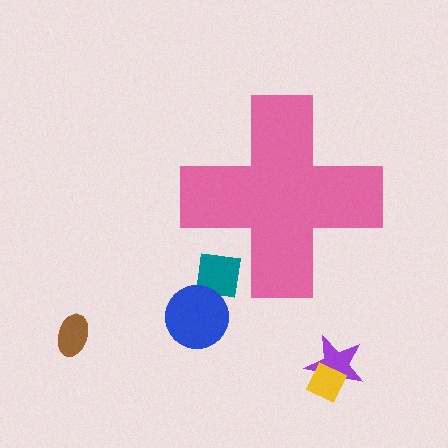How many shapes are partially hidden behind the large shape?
1 shape is partially hidden.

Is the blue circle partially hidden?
No, the blue circle is fully visible.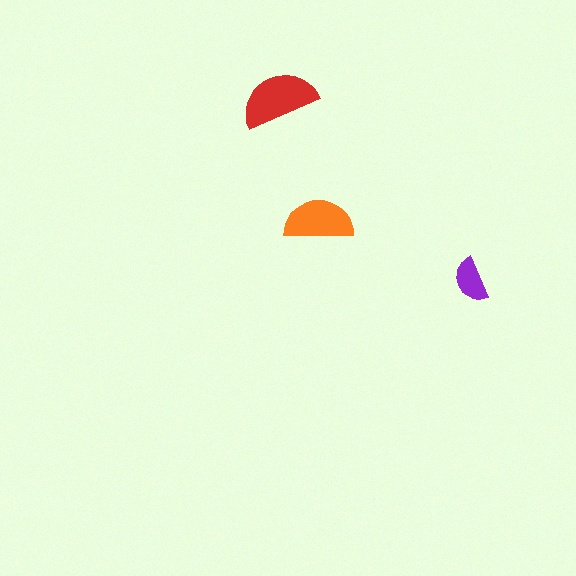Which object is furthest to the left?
The red semicircle is leftmost.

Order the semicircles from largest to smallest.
the red one, the orange one, the purple one.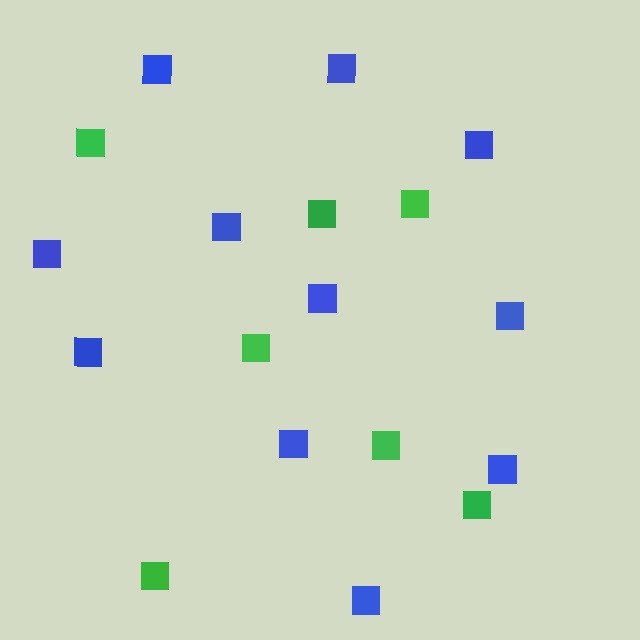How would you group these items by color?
There are 2 groups: one group of blue squares (11) and one group of green squares (7).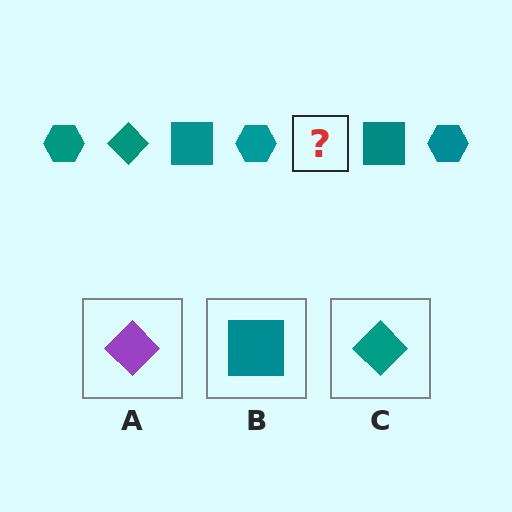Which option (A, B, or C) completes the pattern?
C.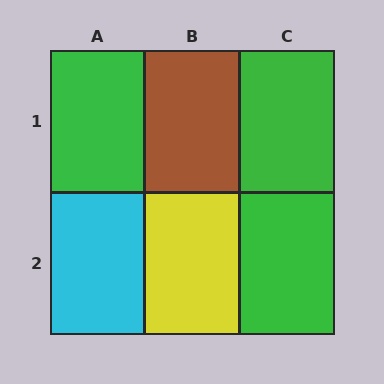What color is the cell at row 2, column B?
Yellow.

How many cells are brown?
1 cell is brown.